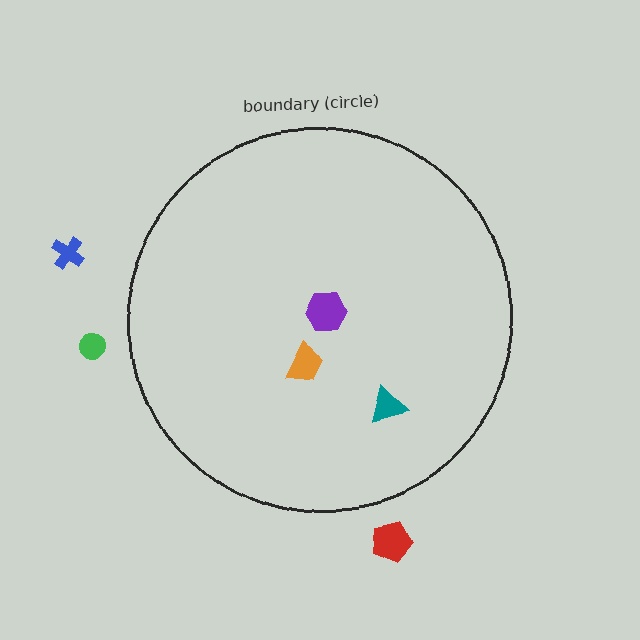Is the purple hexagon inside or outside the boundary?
Inside.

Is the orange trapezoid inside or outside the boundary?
Inside.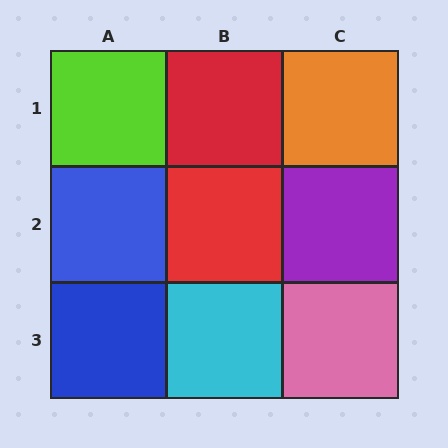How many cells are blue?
2 cells are blue.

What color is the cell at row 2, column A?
Blue.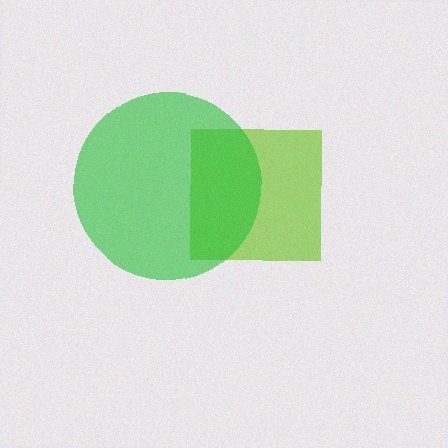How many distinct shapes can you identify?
There are 2 distinct shapes: a lime square, a green circle.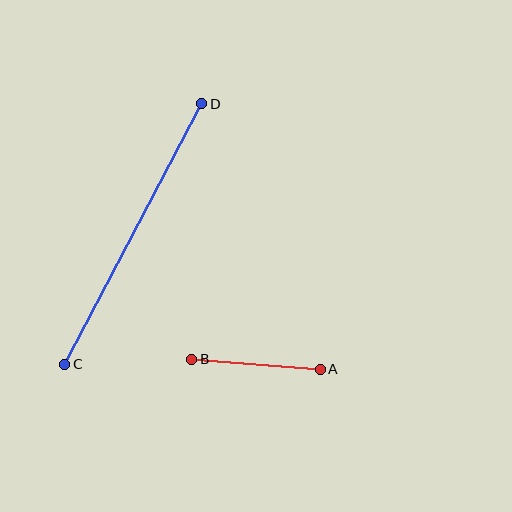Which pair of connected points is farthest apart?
Points C and D are farthest apart.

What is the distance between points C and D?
The distance is approximately 295 pixels.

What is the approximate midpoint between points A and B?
The midpoint is at approximately (256, 364) pixels.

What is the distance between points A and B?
The distance is approximately 129 pixels.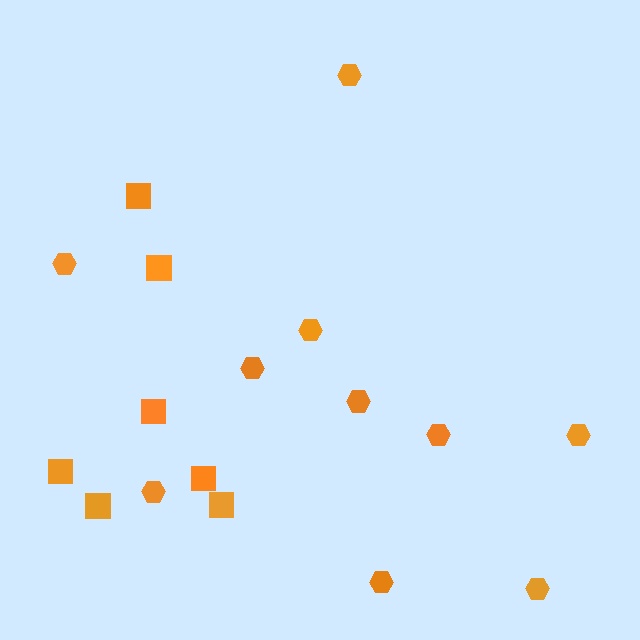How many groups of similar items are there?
There are 2 groups: one group of squares (7) and one group of hexagons (10).